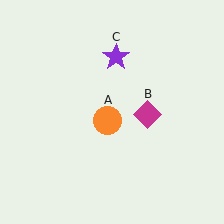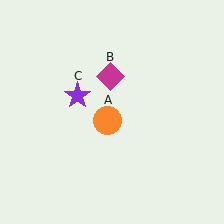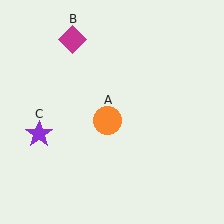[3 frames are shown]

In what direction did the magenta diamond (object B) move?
The magenta diamond (object B) moved up and to the left.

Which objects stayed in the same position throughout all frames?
Orange circle (object A) remained stationary.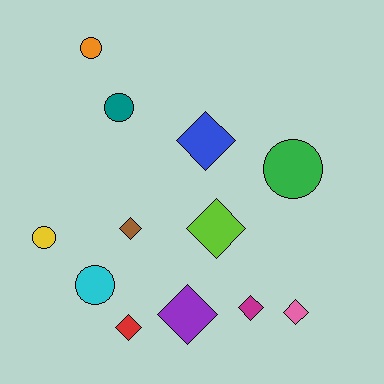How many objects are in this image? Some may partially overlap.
There are 12 objects.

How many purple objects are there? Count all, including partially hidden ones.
There is 1 purple object.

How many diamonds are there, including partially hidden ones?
There are 7 diamonds.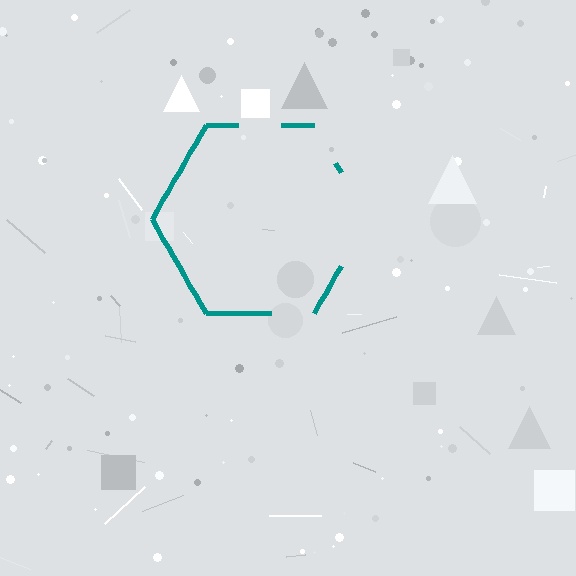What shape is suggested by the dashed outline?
The dashed outline suggests a hexagon.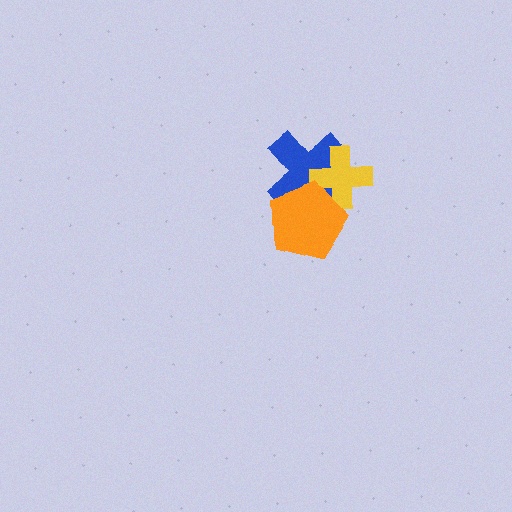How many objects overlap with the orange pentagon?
2 objects overlap with the orange pentagon.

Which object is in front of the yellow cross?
The orange pentagon is in front of the yellow cross.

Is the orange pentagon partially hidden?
No, no other shape covers it.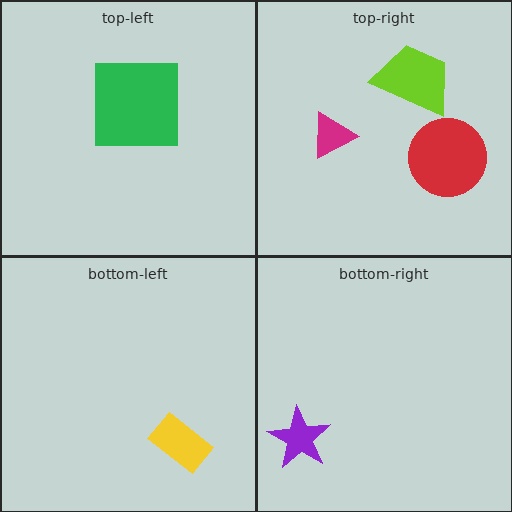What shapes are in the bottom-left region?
The yellow rectangle.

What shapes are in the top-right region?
The magenta triangle, the lime trapezoid, the red circle.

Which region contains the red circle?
The top-right region.